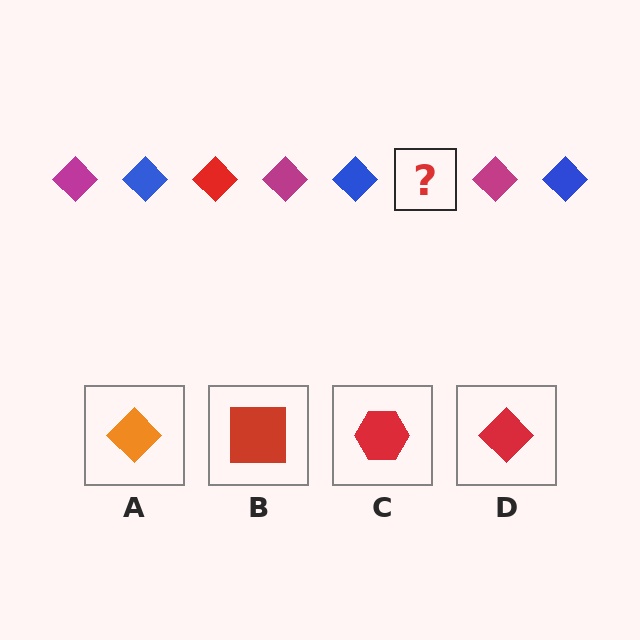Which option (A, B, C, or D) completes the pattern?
D.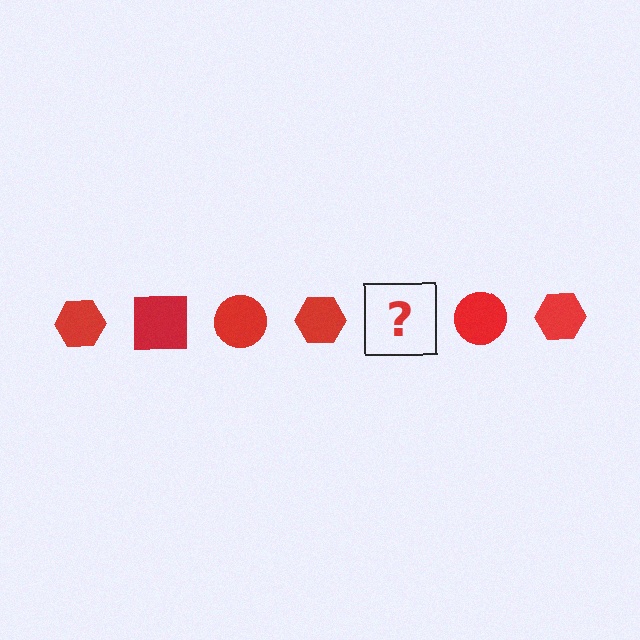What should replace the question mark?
The question mark should be replaced with a red square.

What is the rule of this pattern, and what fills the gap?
The rule is that the pattern cycles through hexagon, square, circle shapes in red. The gap should be filled with a red square.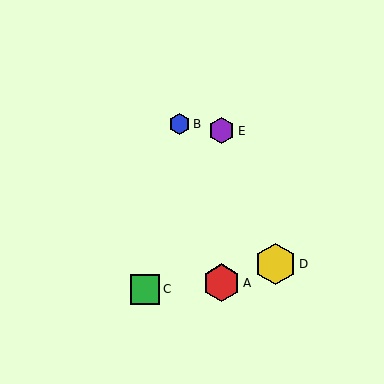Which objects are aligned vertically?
Objects A, E are aligned vertically.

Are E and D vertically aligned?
No, E is at x≈222 and D is at x≈276.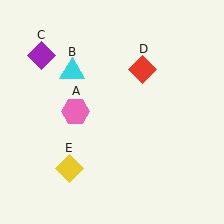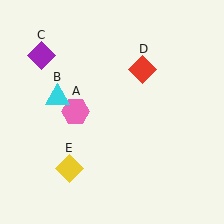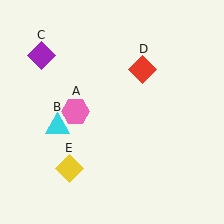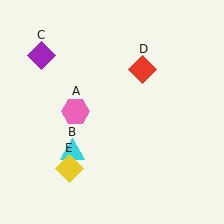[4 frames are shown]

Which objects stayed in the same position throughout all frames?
Pink hexagon (object A) and purple diamond (object C) and red diamond (object D) and yellow diamond (object E) remained stationary.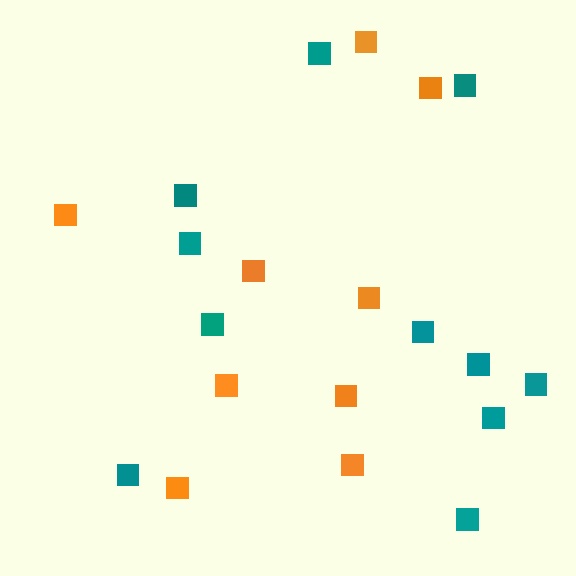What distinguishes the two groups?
There are 2 groups: one group of orange squares (9) and one group of teal squares (11).